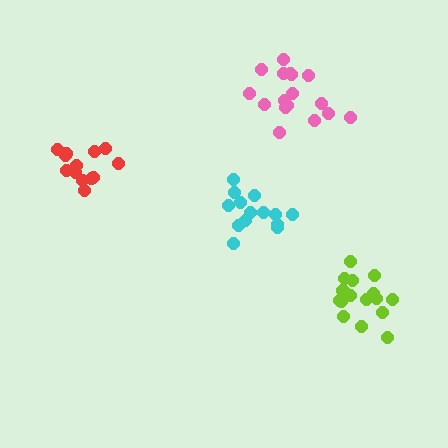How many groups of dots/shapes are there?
There are 4 groups.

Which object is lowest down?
The lime cluster is bottommost.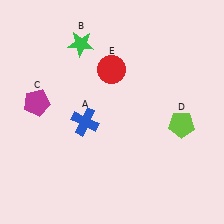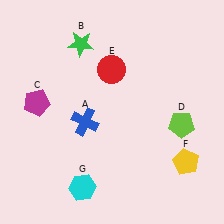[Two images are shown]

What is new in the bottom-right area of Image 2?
A yellow pentagon (F) was added in the bottom-right area of Image 2.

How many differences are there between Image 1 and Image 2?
There are 2 differences between the two images.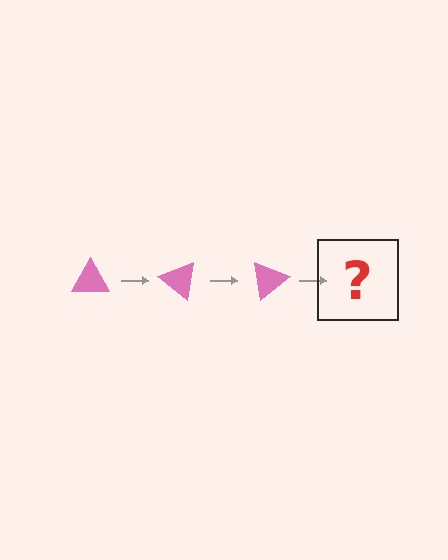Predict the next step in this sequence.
The next step is a pink triangle rotated 120 degrees.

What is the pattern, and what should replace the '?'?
The pattern is that the triangle rotates 40 degrees each step. The '?' should be a pink triangle rotated 120 degrees.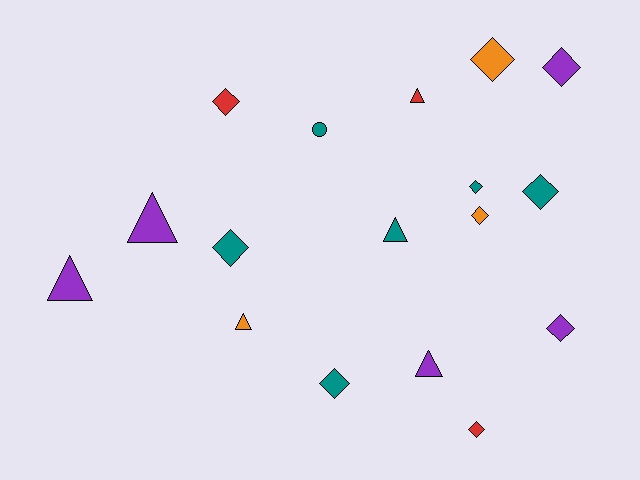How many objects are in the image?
There are 17 objects.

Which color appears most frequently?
Teal, with 6 objects.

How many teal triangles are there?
There is 1 teal triangle.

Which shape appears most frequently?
Diamond, with 10 objects.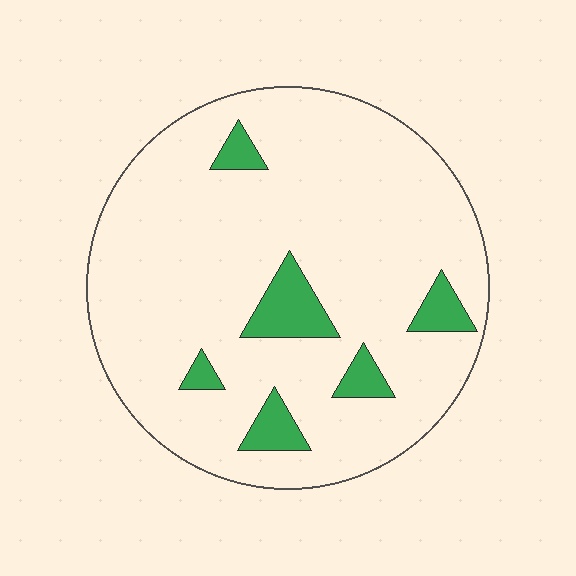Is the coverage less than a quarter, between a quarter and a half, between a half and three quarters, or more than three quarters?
Less than a quarter.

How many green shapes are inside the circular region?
6.